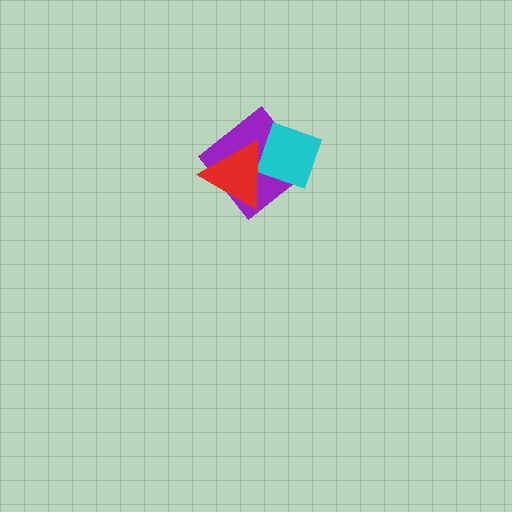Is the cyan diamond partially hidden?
Yes, it is partially covered by another shape.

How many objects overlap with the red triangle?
2 objects overlap with the red triangle.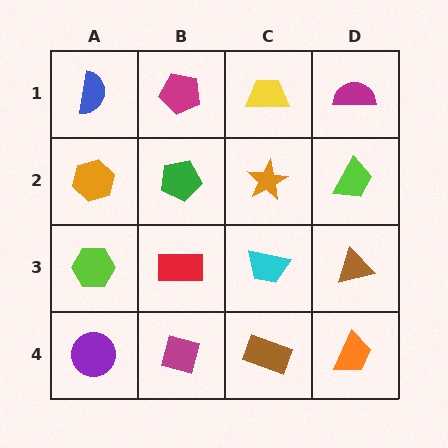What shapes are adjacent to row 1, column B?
A green pentagon (row 2, column B), a blue semicircle (row 1, column A), a yellow trapezoid (row 1, column C).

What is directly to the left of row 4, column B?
A purple circle.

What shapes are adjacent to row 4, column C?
A cyan trapezoid (row 3, column C), a magenta square (row 4, column B), an orange trapezoid (row 4, column D).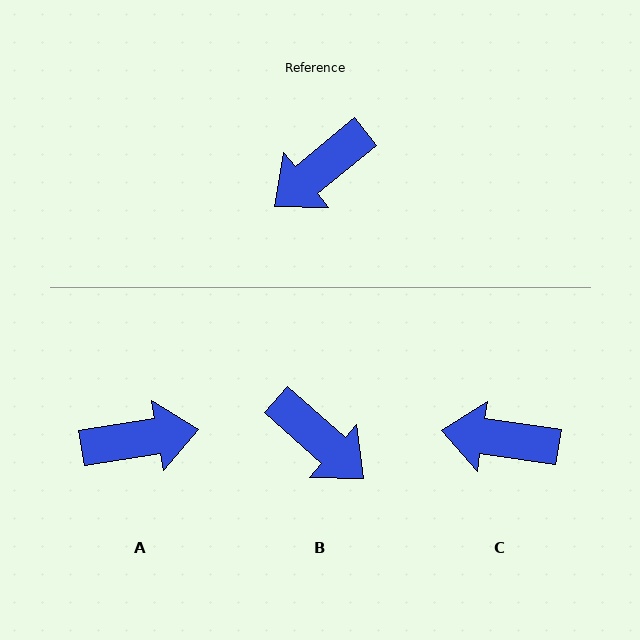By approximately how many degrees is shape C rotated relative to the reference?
Approximately 48 degrees clockwise.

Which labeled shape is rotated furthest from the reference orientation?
A, about 150 degrees away.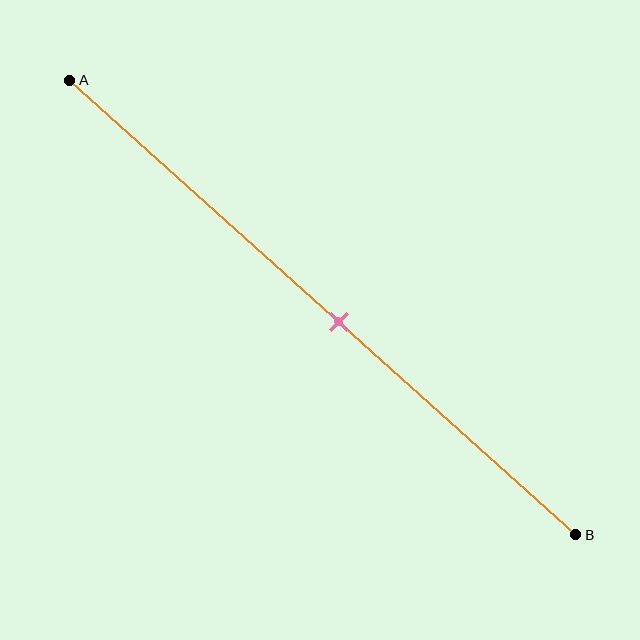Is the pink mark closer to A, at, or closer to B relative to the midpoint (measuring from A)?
The pink mark is closer to point B than the midpoint of segment AB.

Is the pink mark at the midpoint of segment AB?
No, the mark is at about 55% from A, not at the 50% midpoint.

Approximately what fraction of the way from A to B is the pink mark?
The pink mark is approximately 55% of the way from A to B.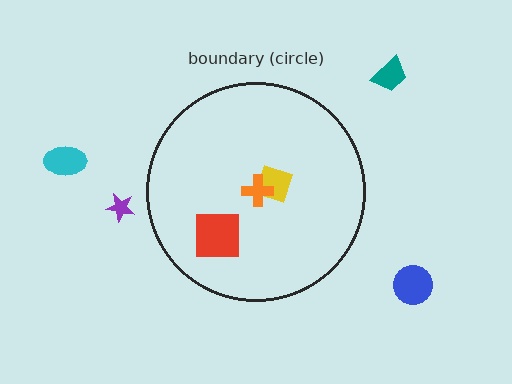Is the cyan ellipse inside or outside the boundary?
Outside.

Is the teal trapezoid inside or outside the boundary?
Outside.